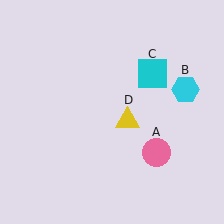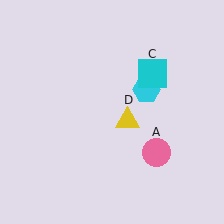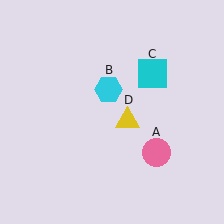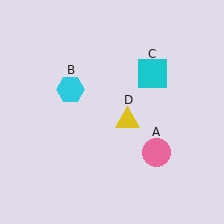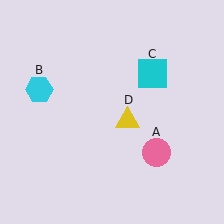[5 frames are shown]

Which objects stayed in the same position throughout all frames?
Pink circle (object A) and cyan square (object C) and yellow triangle (object D) remained stationary.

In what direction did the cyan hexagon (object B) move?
The cyan hexagon (object B) moved left.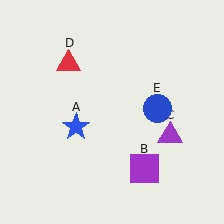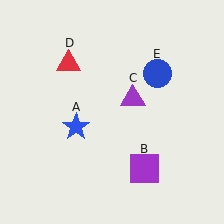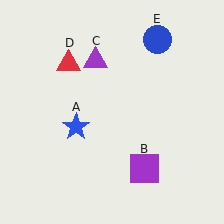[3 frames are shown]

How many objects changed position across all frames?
2 objects changed position: purple triangle (object C), blue circle (object E).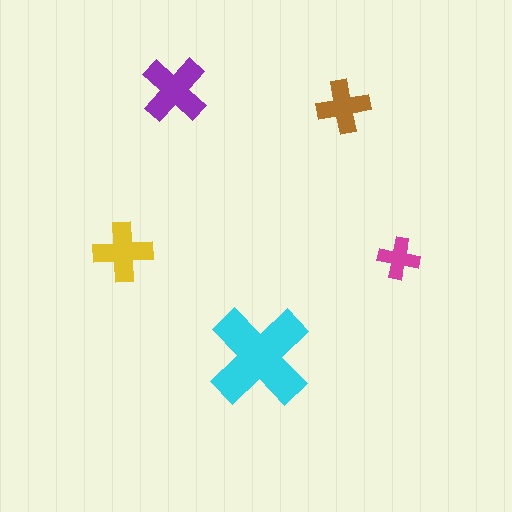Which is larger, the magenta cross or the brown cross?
The brown one.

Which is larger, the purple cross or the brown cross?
The purple one.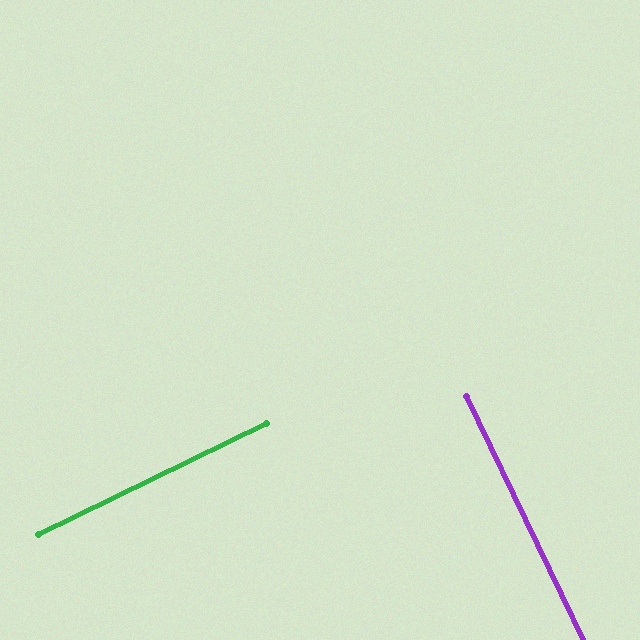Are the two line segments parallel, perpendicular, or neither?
Perpendicular — they meet at approximately 90°.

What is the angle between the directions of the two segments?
Approximately 90 degrees.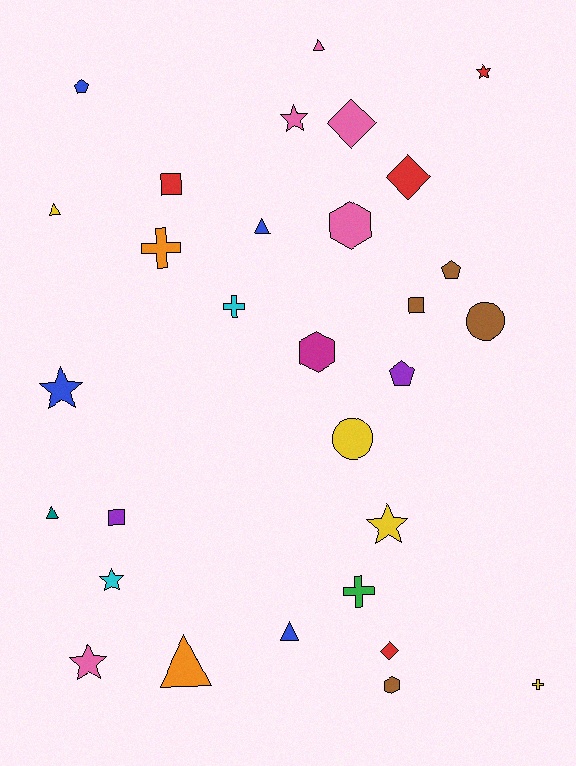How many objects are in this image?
There are 30 objects.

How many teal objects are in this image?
There is 1 teal object.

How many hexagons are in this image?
There are 3 hexagons.